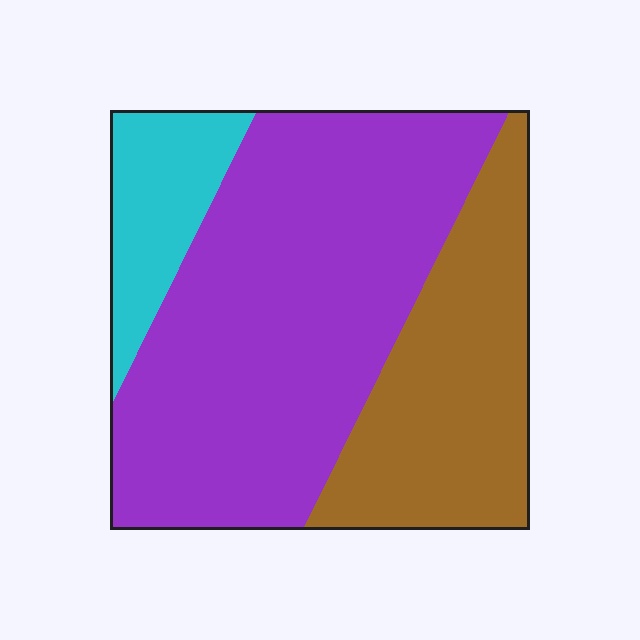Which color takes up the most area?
Purple, at roughly 60%.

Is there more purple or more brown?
Purple.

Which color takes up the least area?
Cyan, at roughly 10%.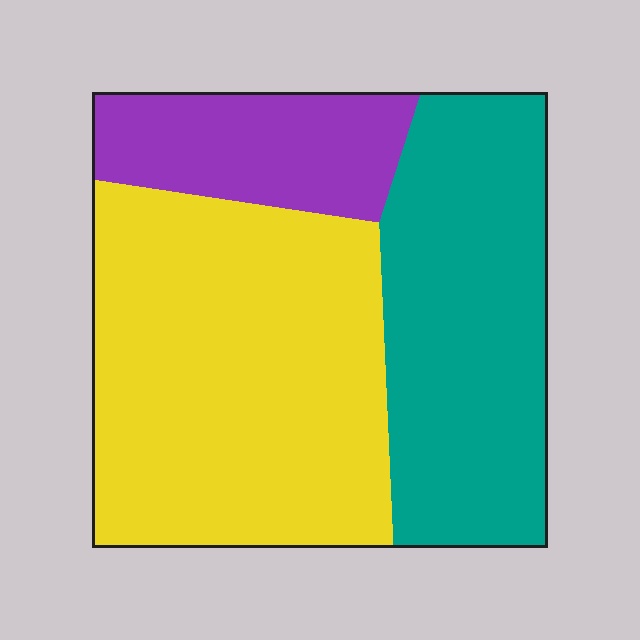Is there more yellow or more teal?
Yellow.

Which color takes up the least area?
Purple, at roughly 15%.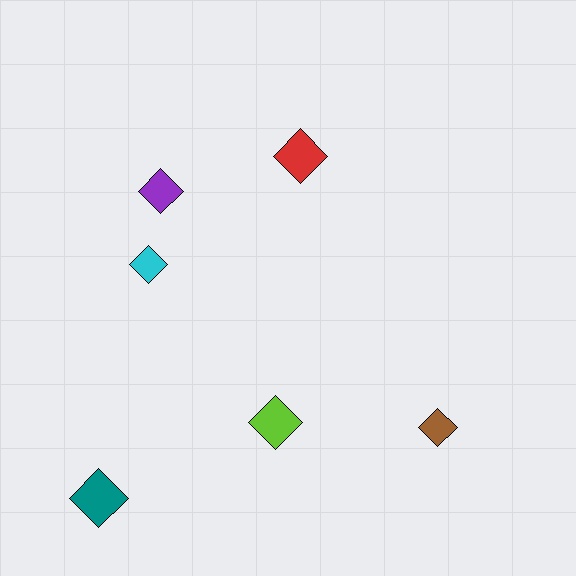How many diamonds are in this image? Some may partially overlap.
There are 6 diamonds.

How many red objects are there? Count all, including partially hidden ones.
There is 1 red object.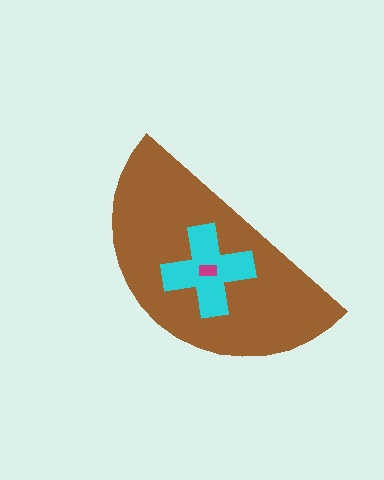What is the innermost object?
The magenta rectangle.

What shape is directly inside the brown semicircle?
The cyan cross.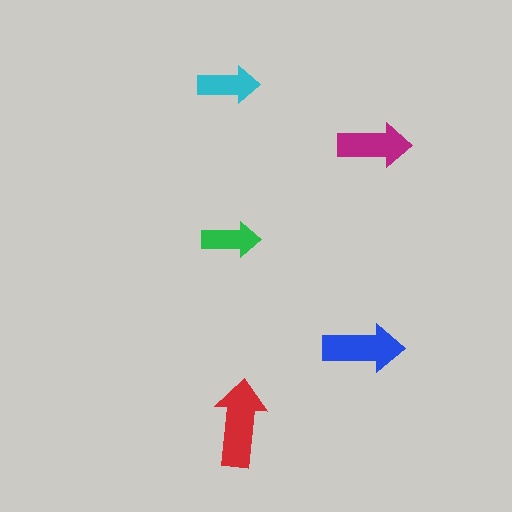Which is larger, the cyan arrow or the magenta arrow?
The magenta one.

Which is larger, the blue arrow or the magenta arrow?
The blue one.